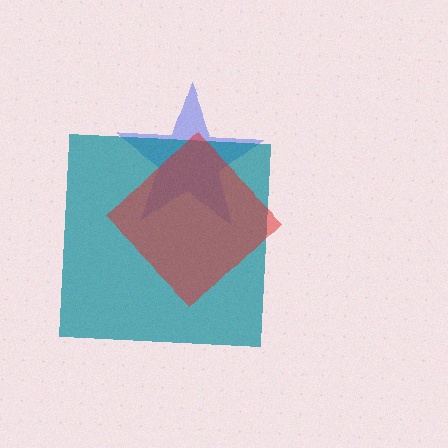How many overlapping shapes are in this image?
There are 3 overlapping shapes in the image.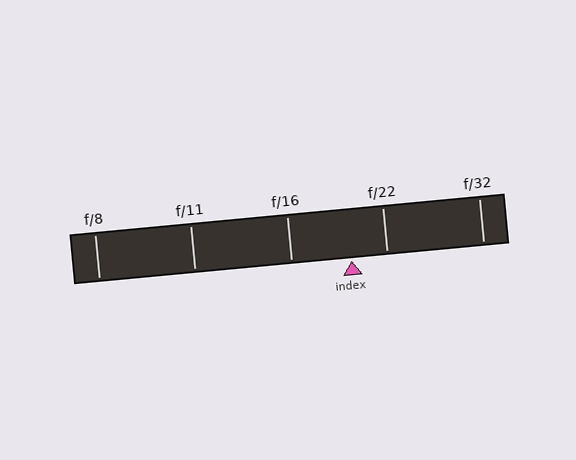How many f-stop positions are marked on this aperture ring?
There are 5 f-stop positions marked.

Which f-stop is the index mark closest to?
The index mark is closest to f/22.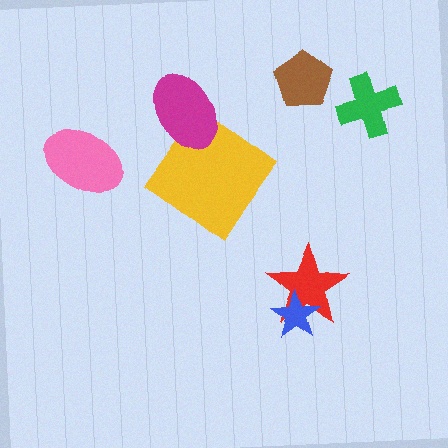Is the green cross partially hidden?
No, no other shape covers it.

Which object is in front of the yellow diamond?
The magenta ellipse is in front of the yellow diamond.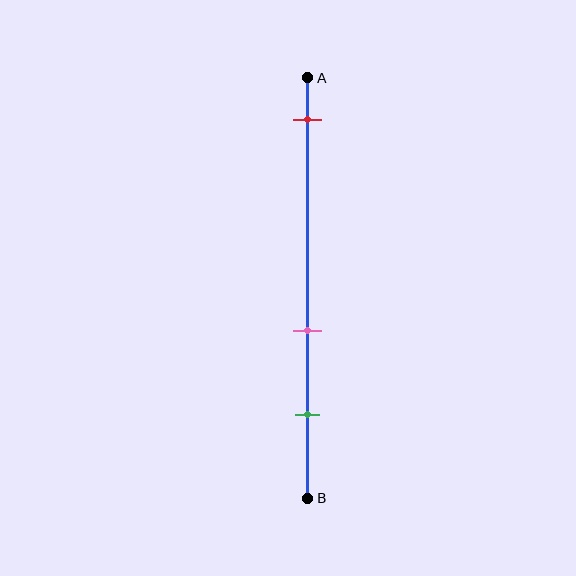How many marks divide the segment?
There are 3 marks dividing the segment.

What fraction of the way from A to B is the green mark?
The green mark is approximately 80% (0.8) of the way from A to B.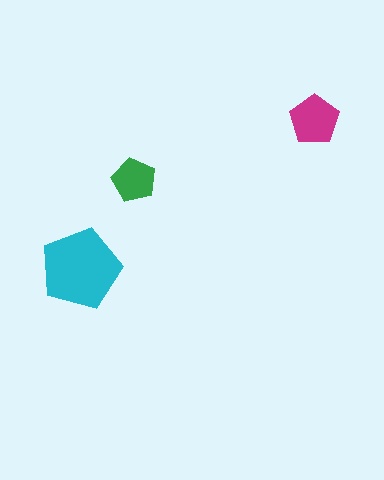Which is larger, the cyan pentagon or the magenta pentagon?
The cyan one.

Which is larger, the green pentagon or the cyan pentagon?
The cyan one.